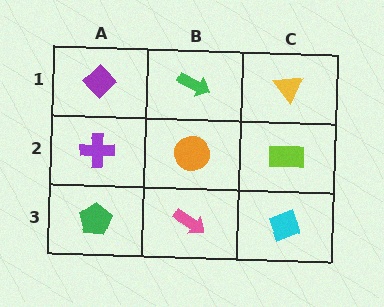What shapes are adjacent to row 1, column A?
A purple cross (row 2, column A), a green arrow (row 1, column B).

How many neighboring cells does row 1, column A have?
2.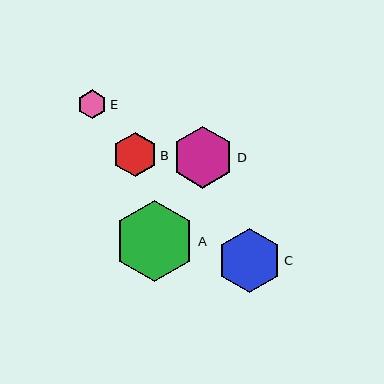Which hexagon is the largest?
Hexagon A is the largest with a size of approximately 81 pixels.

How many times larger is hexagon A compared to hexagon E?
Hexagon A is approximately 2.8 times the size of hexagon E.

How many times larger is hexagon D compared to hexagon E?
Hexagon D is approximately 2.1 times the size of hexagon E.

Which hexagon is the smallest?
Hexagon E is the smallest with a size of approximately 29 pixels.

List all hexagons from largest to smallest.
From largest to smallest: A, C, D, B, E.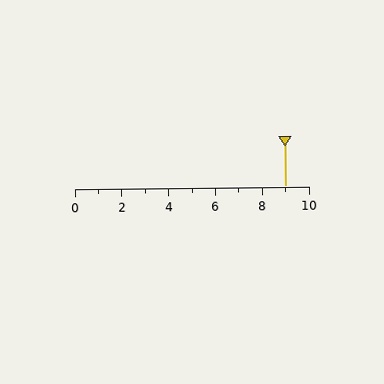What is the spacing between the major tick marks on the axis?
The major ticks are spaced 2 apart.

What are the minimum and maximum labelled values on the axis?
The axis runs from 0 to 10.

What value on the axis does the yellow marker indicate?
The marker indicates approximately 9.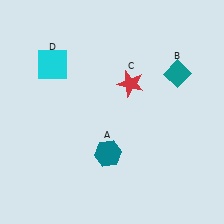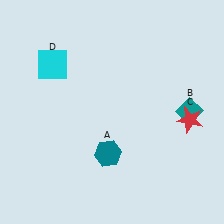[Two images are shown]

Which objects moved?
The objects that moved are: the teal diamond (B), the red star (C).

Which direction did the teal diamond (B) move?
The teal diamond (B) moved down.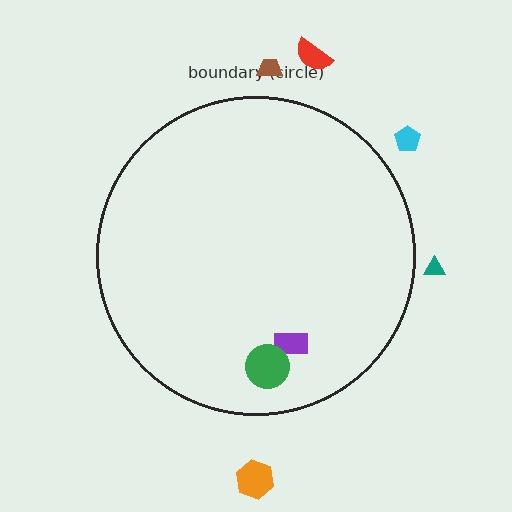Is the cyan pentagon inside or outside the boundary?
Outside.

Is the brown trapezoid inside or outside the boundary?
Outside.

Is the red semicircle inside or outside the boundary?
Outside.